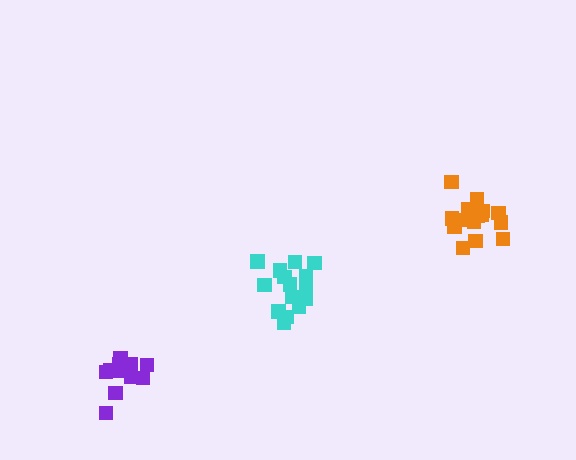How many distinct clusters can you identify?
There are 3 distinct clusters.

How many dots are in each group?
Group 1: 15 dots, Group 2: 15 dots, Group 3: 11 dots (41 total).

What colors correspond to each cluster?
The clusters are colored: cyan, orange, purple.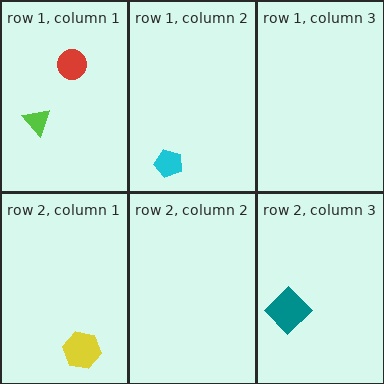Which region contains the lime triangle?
The row 1, column 1 region.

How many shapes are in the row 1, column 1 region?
2.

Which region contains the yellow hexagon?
The row 2, column 1 region.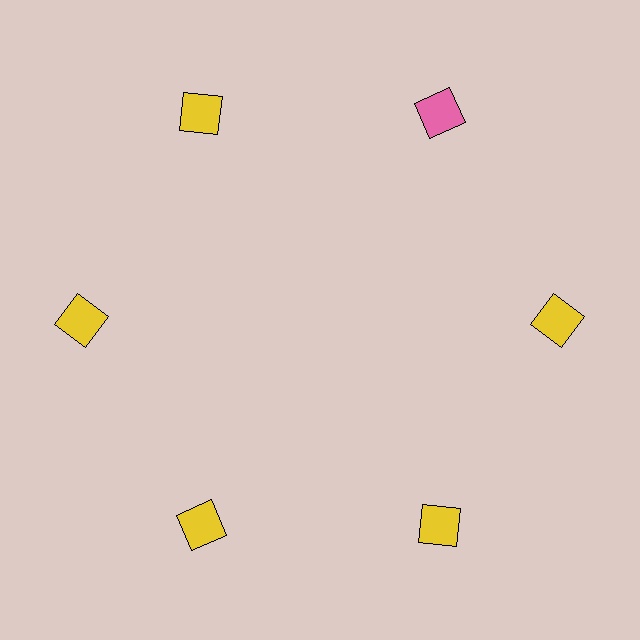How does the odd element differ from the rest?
It has a different color: pink instead of yellow.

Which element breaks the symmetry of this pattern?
The pink square at roughly the 1 o'clock position breaks the symmetry. All other shapes are yellow squares.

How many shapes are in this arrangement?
There are 6 shapes arranged in a ring pattern.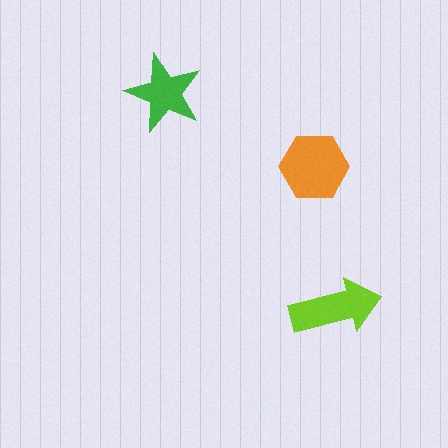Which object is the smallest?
The green star.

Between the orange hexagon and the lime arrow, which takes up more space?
The orange hexagon.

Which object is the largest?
The orange hexagon.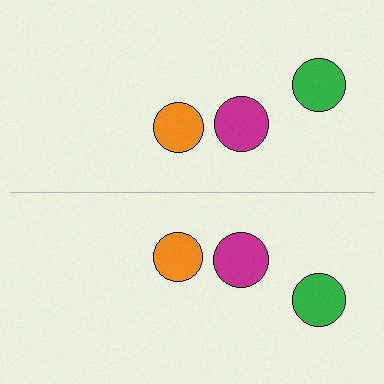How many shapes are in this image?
There are 6 shapes in this image.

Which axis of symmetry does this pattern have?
The pattern has a horizontal axis of symmetry running through the center of the image.